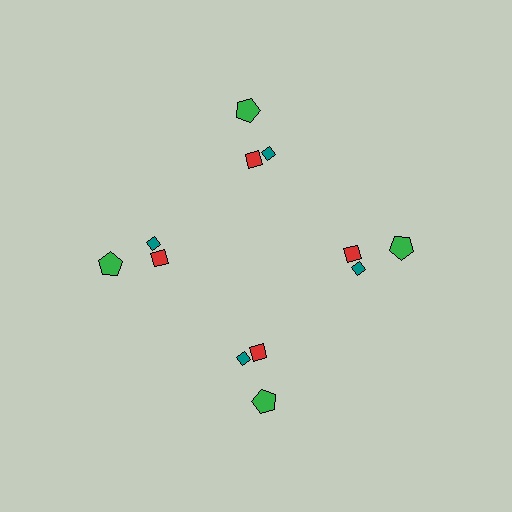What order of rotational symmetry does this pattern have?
This pattern has 4-fold rotational symmetry.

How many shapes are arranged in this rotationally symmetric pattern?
There are 12 shapes, arranged in 4 groups of 3.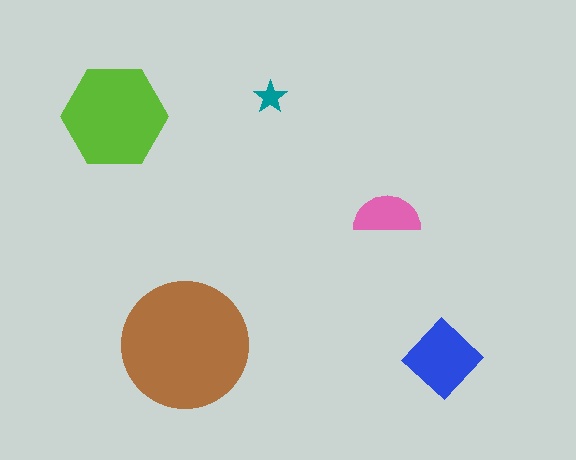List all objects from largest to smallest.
The brown circle, the lime hexagon, the blue diamond, the pink semicircle, the teal star.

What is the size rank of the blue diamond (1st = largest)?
3rd.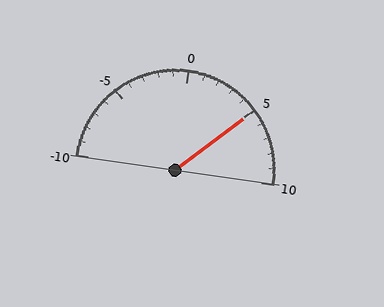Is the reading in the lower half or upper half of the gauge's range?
The reading is in the upper half of the range (-10 to 10).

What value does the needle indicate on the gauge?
The needle indicates approximately 5.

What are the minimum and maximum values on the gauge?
The gauge ranges from -10 to 10.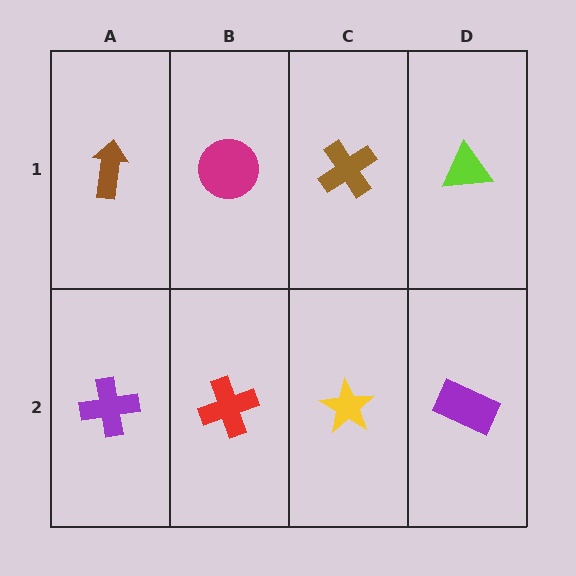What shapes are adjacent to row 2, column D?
A lime triangle (row 1, column D), a yellow star (row 2, column C).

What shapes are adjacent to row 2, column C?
A brown cross (row 1, column C), a red cross (row 2, column B), a purple rectangle (row 2, column D).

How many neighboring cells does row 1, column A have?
2.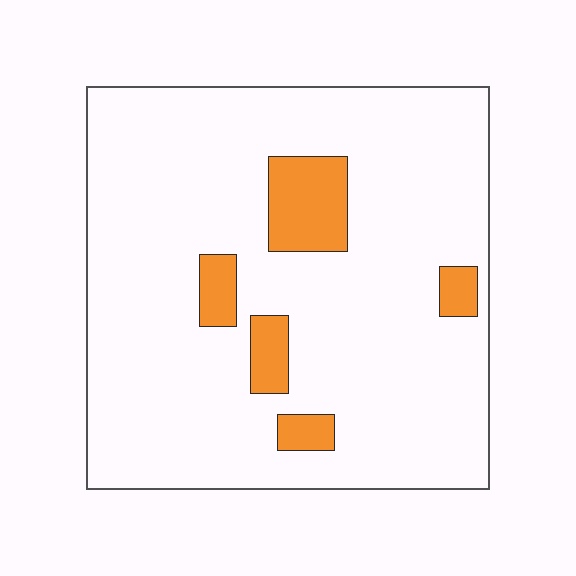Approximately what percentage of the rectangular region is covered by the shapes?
Approximately 10%.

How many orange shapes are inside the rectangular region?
5.